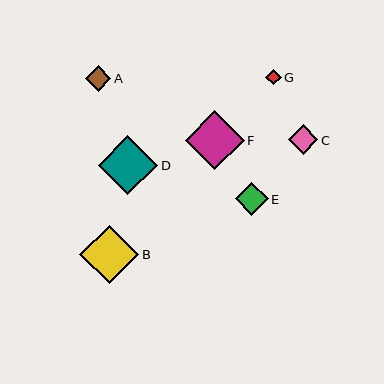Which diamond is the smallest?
Diamond G is the smallest with a size of approximately 15 pixels.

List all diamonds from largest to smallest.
From largest to smallest: D, B, F, E, C, A, G.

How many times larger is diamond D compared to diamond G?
Diamond D is approximately 3.9 times the size of diamond G.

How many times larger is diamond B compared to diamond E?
Diamond B is approximately 1.8 times the size of diamond E.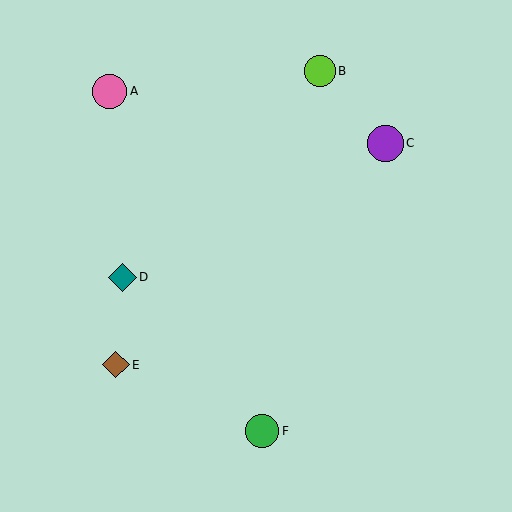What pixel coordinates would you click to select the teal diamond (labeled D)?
Click at (122, 277) to select the teal diamond D.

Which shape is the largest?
The purple circle (labeled C) is the largest.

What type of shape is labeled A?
Shape A is a pink circle.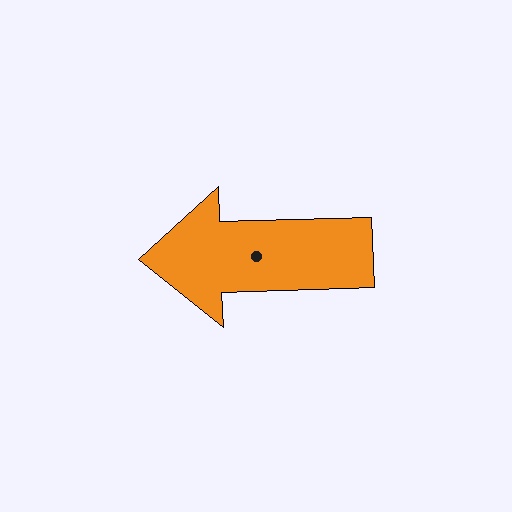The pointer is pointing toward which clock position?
Roughly 9 o'clock.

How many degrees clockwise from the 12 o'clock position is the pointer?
Approximately 268 degrees.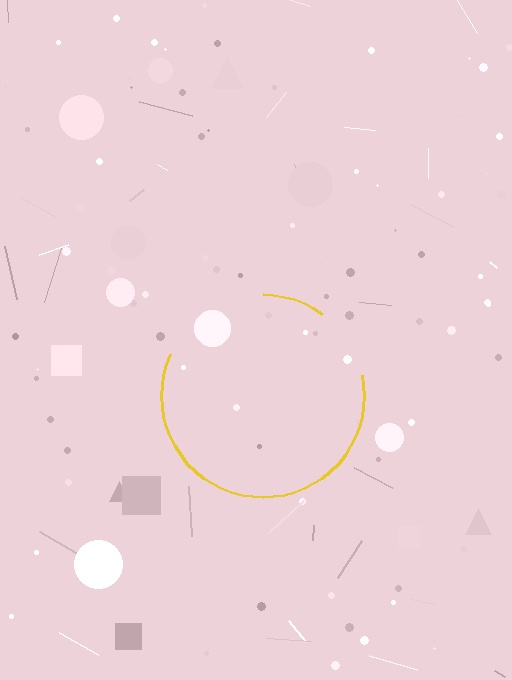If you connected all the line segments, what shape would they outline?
They would outline a circle.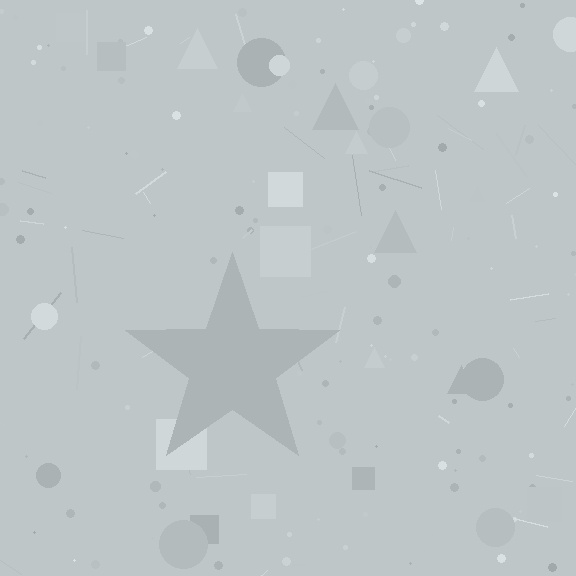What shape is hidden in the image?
A star is hidden in the image.